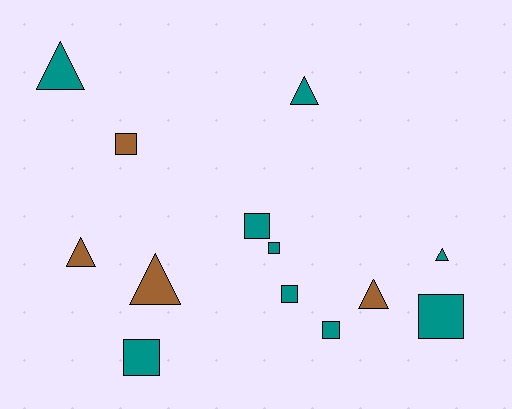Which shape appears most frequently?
Square, with 7 objects.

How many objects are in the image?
There are 13 objects.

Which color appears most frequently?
Teal, with 9 objects.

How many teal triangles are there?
There are 3 teal triangles.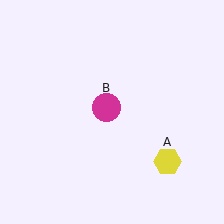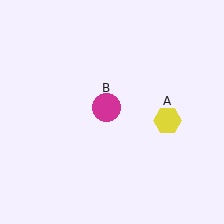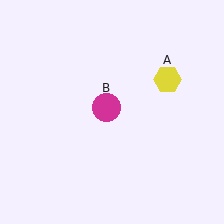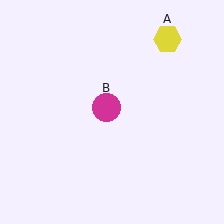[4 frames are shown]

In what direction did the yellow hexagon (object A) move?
The yellow hexagon (object A) moved up.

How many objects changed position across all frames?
1 object changed position: yellow hexagon (object A).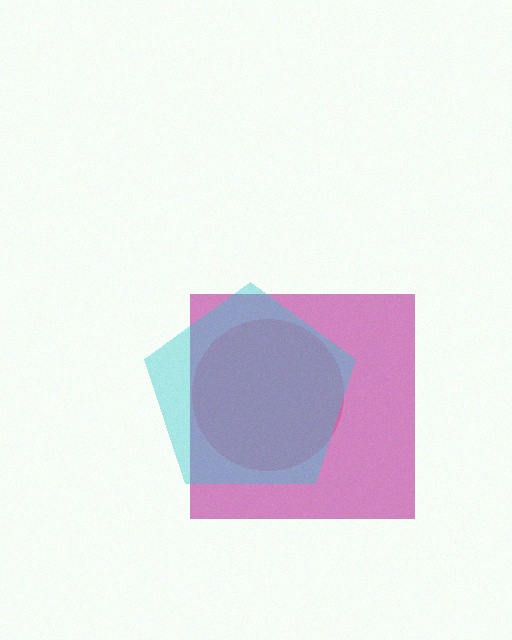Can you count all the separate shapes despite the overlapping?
Yes, there are 3 separate shapes.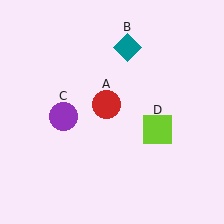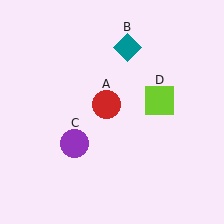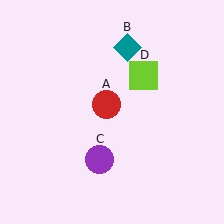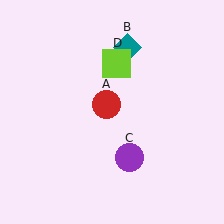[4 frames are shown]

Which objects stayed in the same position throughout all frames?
Red circle (object A) and teal diamond (object B) remained stationary.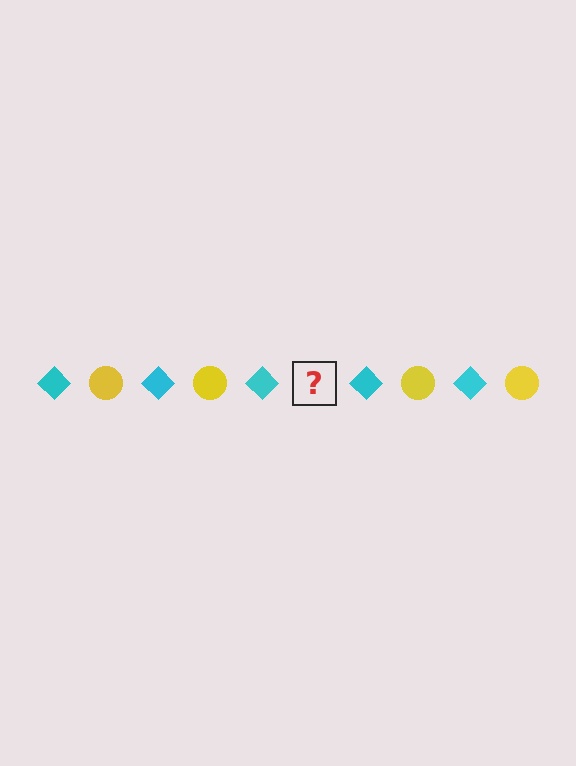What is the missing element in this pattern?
The missing element is a yellow circle.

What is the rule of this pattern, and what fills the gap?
The rule is that the pattern alternates between cyan diamond and yellow circle. The gap should be filled with a yellow circle.